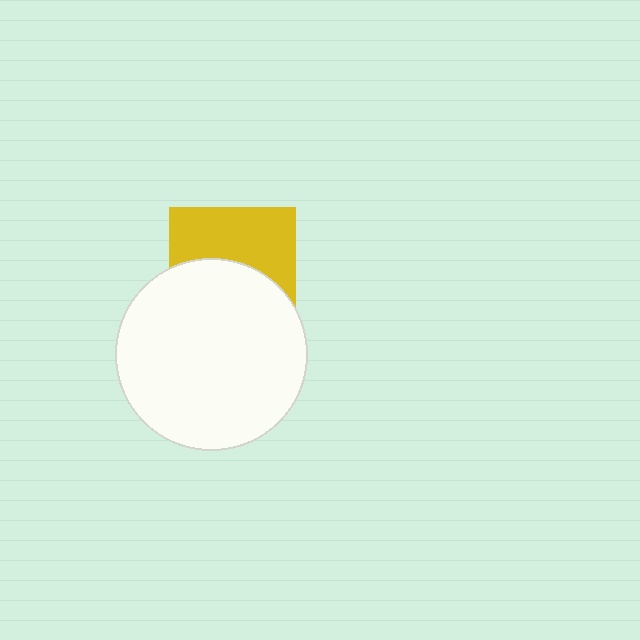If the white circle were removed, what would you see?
You would see the complete yellow square.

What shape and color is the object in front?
The object in front is a white circle.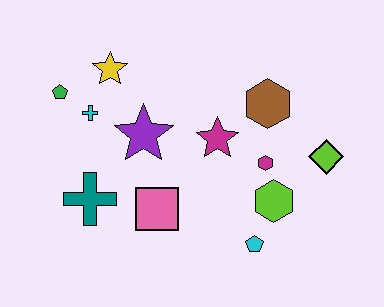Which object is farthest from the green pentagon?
The lime diamond is farthest from the green pentagon.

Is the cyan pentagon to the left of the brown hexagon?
Yes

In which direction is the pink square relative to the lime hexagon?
The pink square is to the left of the lime hexagon.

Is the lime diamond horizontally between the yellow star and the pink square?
No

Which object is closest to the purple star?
The cyan cross is closest to the purple star.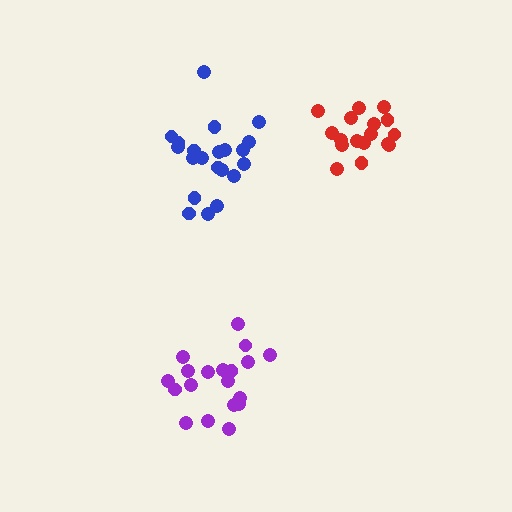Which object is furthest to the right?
The red cluster is rightmost.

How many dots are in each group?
Group 1: 21 dots, Group 2: 17 dots, Group 3: 20 dots (58 total).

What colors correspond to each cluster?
The clusters are colored: blue, red, purple.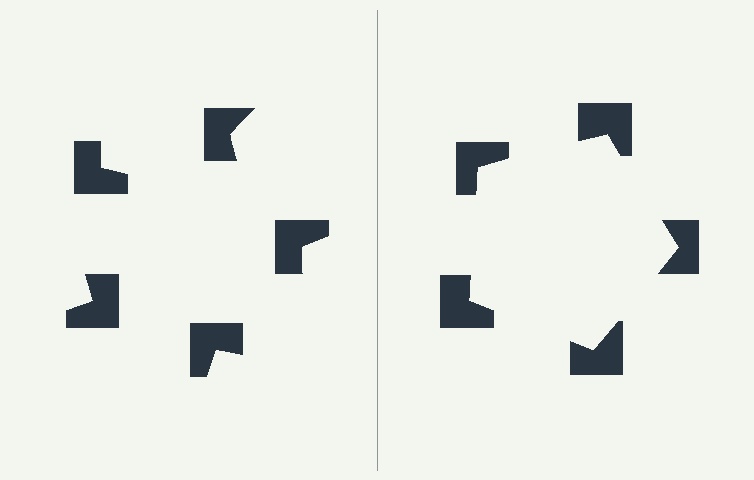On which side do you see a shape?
An illusory pentagon appears on the right side. On the left side the wedge cuts are rotated, so no coherent shape forms.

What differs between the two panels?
The notched squares are positioned identically on both sides; only the wedge orientations differ. On the right they align to a pentagon; on the left they are misaligned.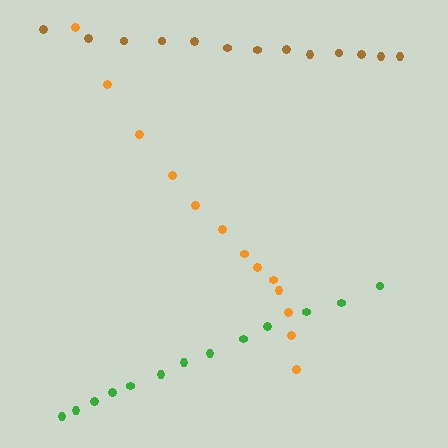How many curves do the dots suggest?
There are 3 distinct paths.